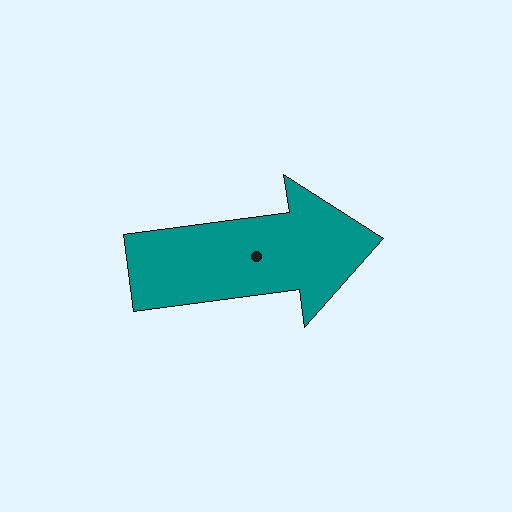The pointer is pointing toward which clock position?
Roughly 3 o'clock.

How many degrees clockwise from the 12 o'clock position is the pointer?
Approximately 82 degrees.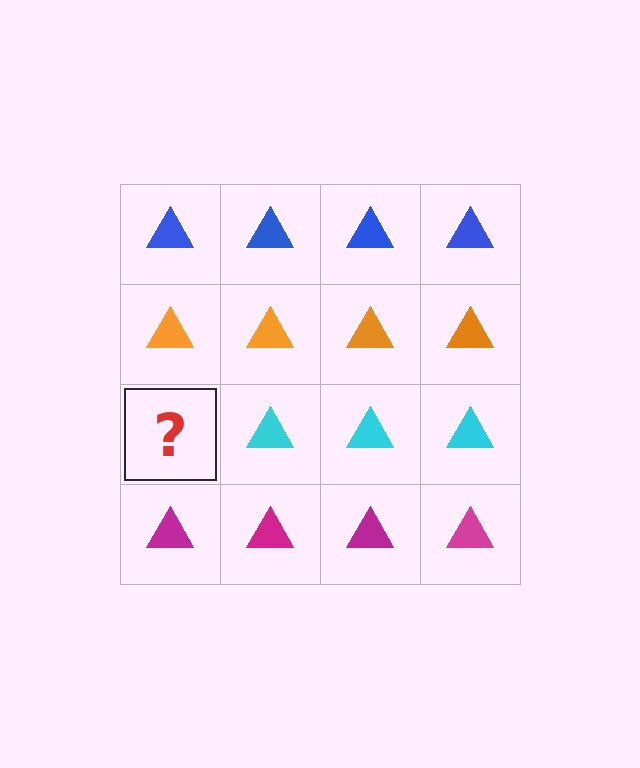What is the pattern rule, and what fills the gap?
The rule is that each row has a consistent color. The gap should be filled with a cyan triangle.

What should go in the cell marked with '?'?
The missing cell should contain a cyan triangle.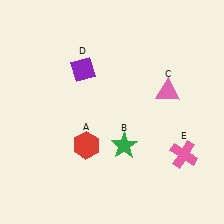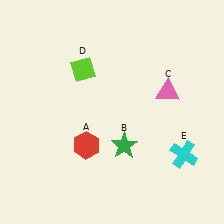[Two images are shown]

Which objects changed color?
D changed from purple to lime. E changed from pink to cyan.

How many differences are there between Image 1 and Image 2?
There are 2 differences between the two images.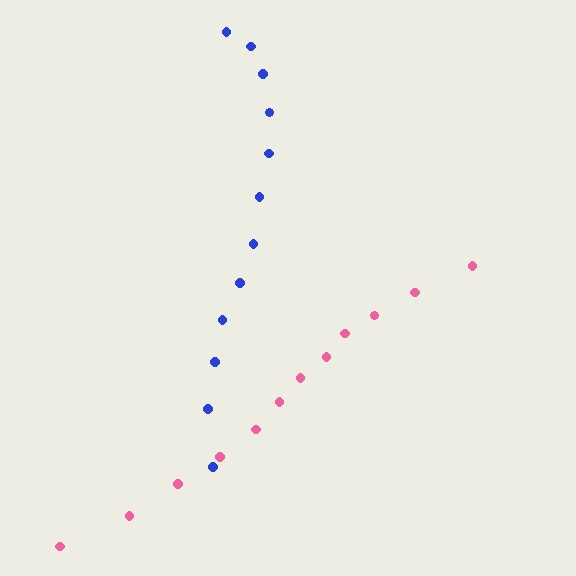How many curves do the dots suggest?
There are 2 distinct paths.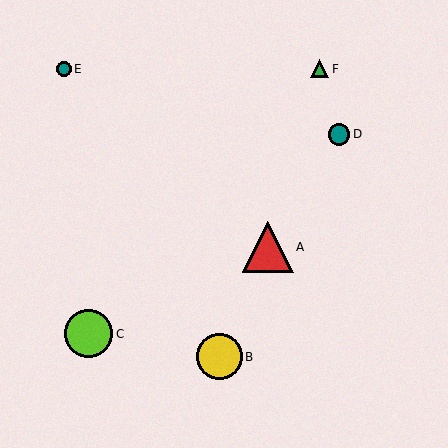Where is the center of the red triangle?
The center of the red triangle is at (268, 247).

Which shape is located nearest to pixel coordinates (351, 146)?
The teal circle (labeled D) at (339, 134) is nearest to that location.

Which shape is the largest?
The red triangle (labeled A) is the largest.